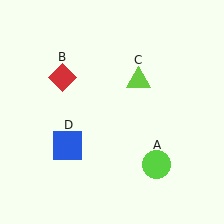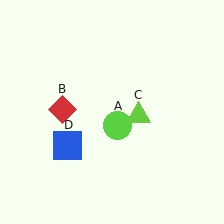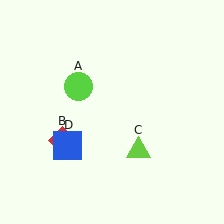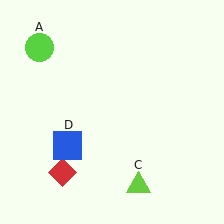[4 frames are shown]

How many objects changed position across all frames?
3 objects changed position: lime circle (object A), red diamond (object B), lime triangle (object C).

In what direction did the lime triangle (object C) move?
The lime triangle (object C) moved down.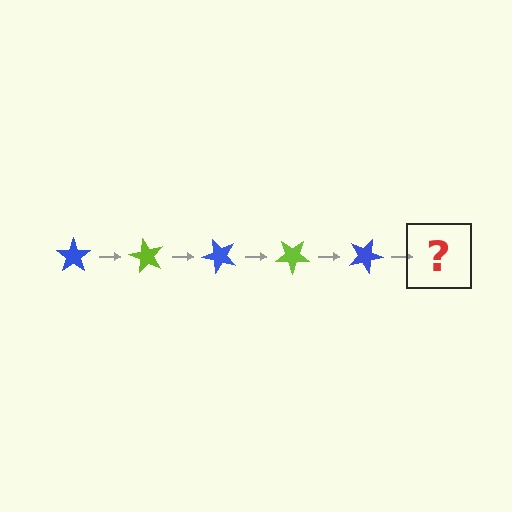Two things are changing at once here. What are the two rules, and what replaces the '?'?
The two rules are that it rotates 60 degrees each step and the color cycles through blue and lime. The '?' should be a lime star, rotated 300 degrees from the start.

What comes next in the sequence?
The next element should be a lime star, rotated 300 degrees from the start.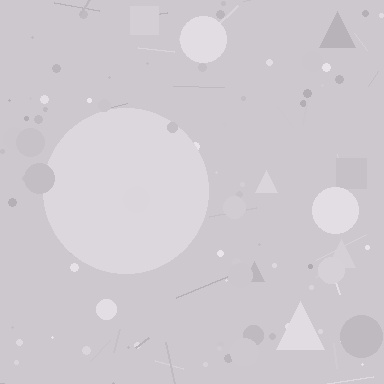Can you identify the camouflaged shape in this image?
The camouflaged shape is a circle.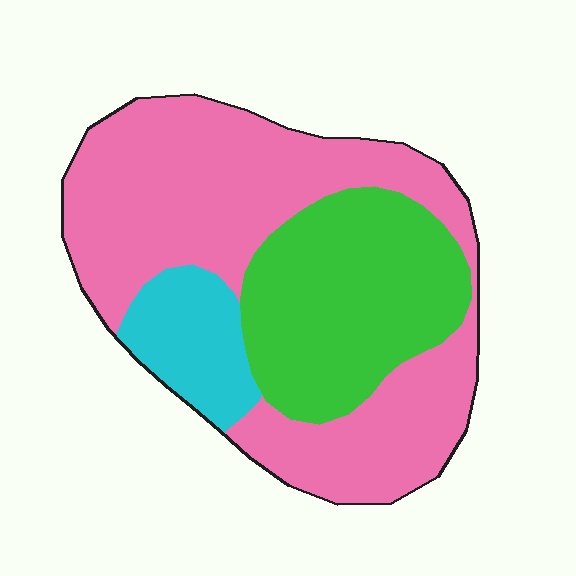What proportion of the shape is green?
Green covers 31% of the shape.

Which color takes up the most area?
Pink, at roughly 55%.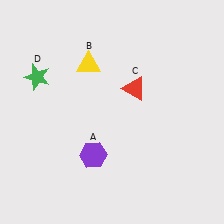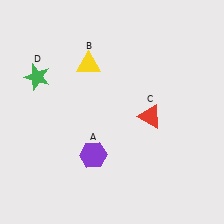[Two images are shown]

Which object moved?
The red triangle (C) moved down.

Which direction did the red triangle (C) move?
The red triangle (C) moved down.